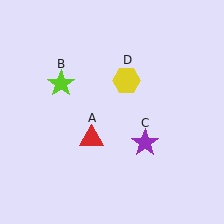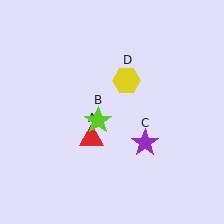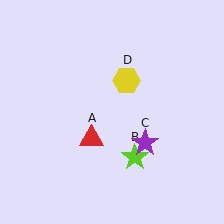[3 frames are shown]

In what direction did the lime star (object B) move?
The lime star (object B) moved down and to the right.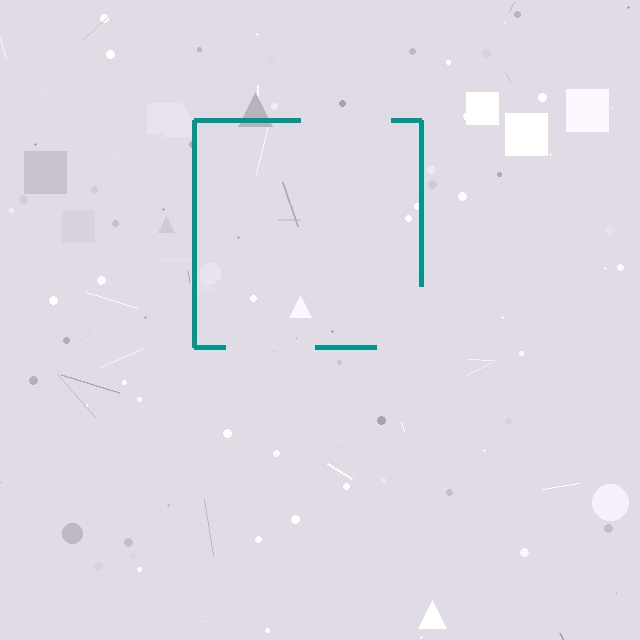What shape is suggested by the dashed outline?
The dashed outline suggests a square.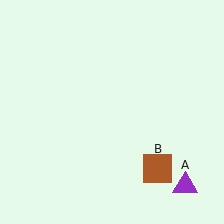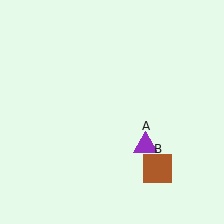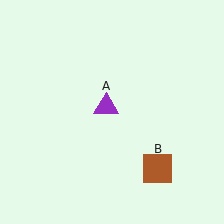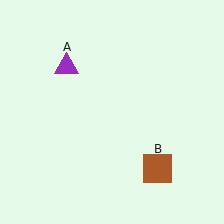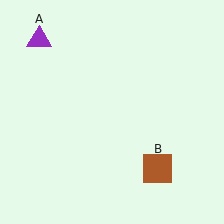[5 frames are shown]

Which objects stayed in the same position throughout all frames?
Brown square (object B) remained stationary.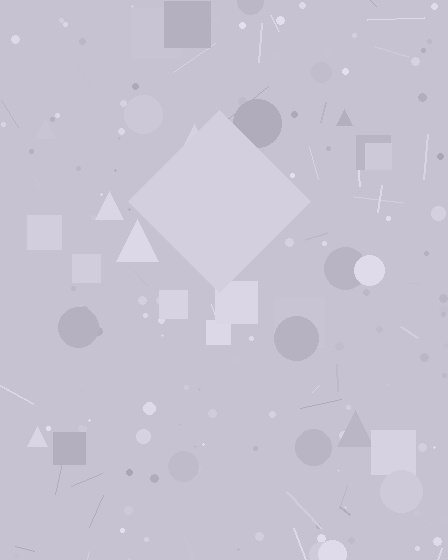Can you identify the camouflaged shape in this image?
The camouflaged shape is a diamond.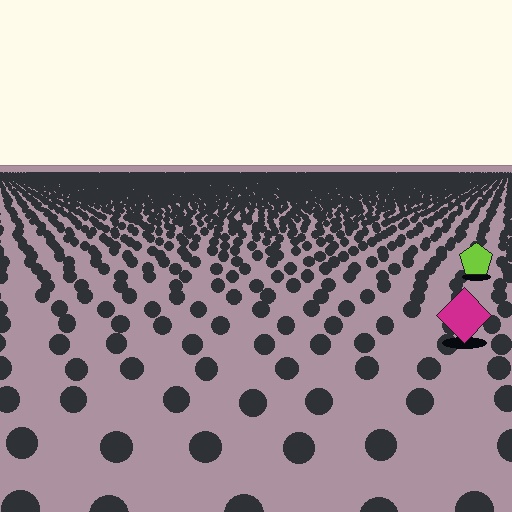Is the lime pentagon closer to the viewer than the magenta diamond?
No. The magenta diamond is closer — you can tell from the texture gradient: the ground texture is coarser near it.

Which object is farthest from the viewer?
The lime pentagon is farthest from the viewer. It appears smaller and the ground texture around it is denser.